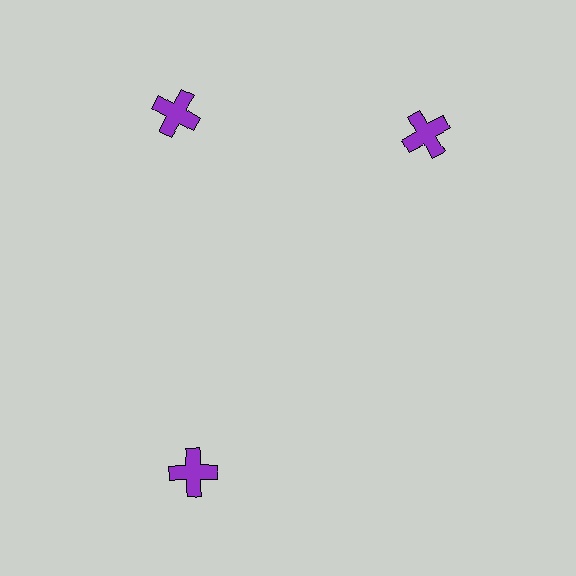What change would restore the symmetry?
The symmetry would be restored by rotating it back into even spacing with its neighbors so that all 3 crosses sit at equal angles and equal distance from the center.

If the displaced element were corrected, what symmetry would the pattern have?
It would have 3-fold rotational symmetry — the pattern would map onto itself every 120 degrees.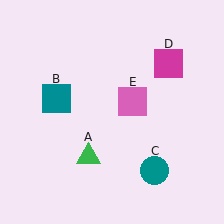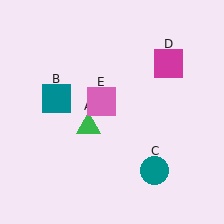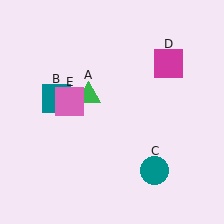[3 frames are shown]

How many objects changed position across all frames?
2 objects changed position: green triangle (object A), pink square (object E).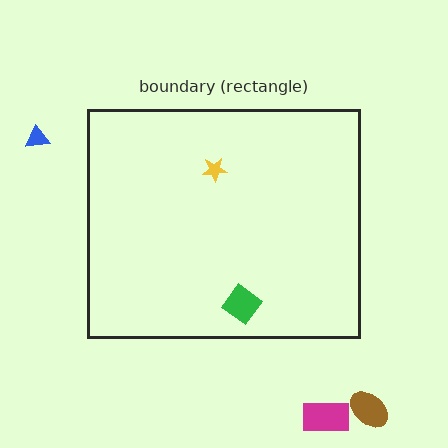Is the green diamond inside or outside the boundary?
Inside.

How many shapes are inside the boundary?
2 inside, 3 outside.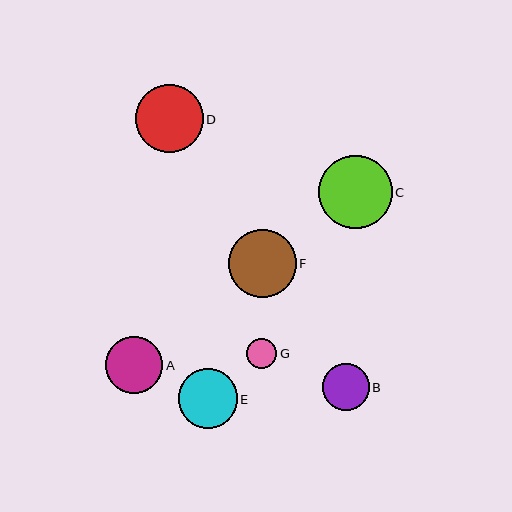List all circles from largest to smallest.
From largest to smallest: C, F, D, E, A, B, G.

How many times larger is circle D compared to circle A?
Circle D is approximately 1.2 times the size of circle A.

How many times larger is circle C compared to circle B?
Circle C is approximately 1.6 times the size of circle B.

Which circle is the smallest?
Circle G is the smallest with a size of approximately 30 pixels.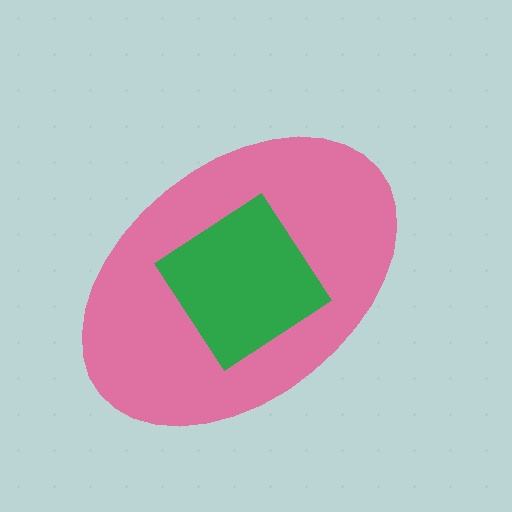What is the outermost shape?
The pink ellipse.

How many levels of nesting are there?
2.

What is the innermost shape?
The green diamond.